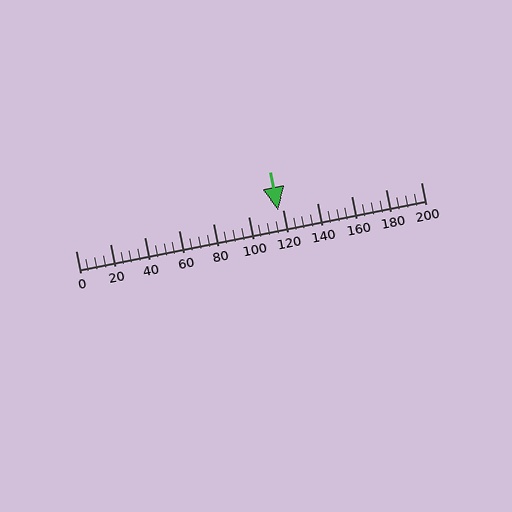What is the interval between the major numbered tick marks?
The major tick marks are spaced 20 units apart.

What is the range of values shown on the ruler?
The ruler shows values from 0 to 200.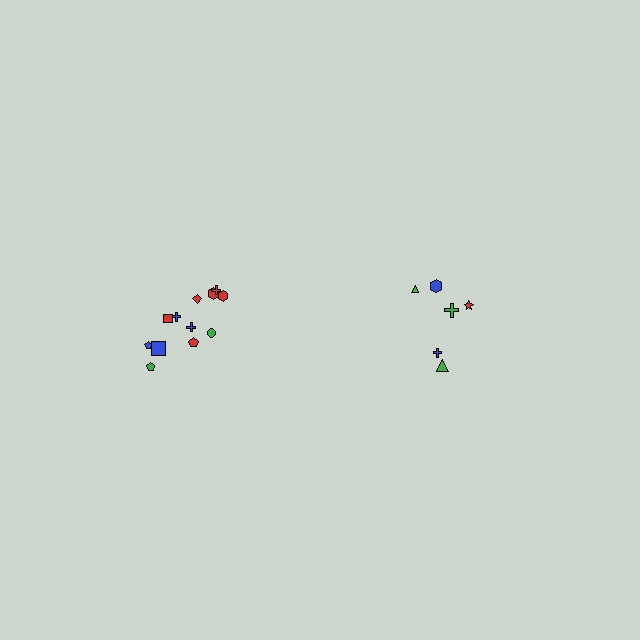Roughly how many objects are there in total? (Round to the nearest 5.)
Roughly 20 objects in total.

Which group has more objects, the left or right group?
The left group.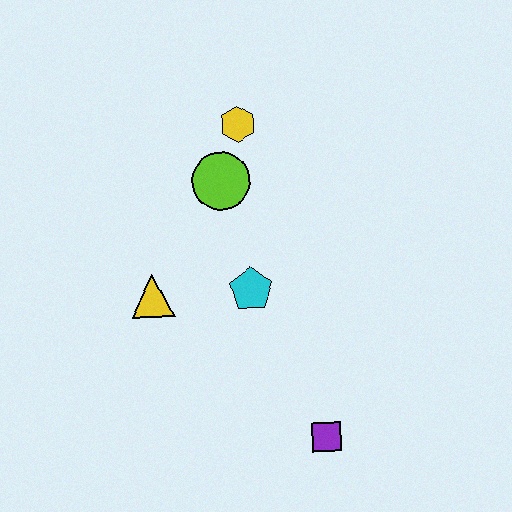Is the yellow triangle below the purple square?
No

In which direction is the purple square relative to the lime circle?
The purple square is below the lime circle.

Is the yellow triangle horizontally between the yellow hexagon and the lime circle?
No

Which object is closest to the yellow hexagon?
The lime circle is closest to the yellow hexagon.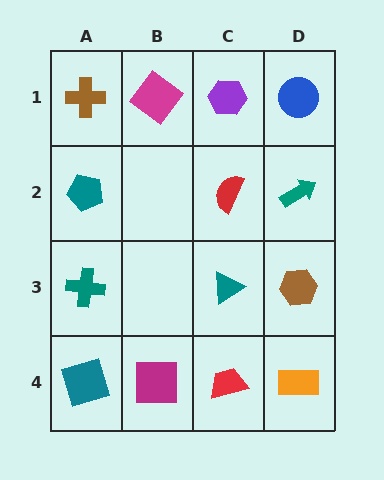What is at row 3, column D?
A brown hexagon.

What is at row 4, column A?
A teal square.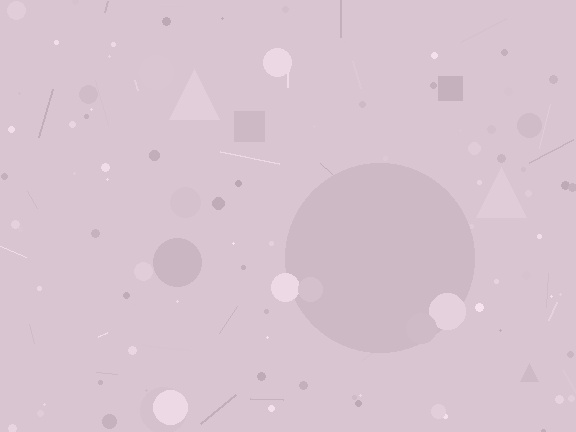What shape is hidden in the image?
A circle is hidden in the image.